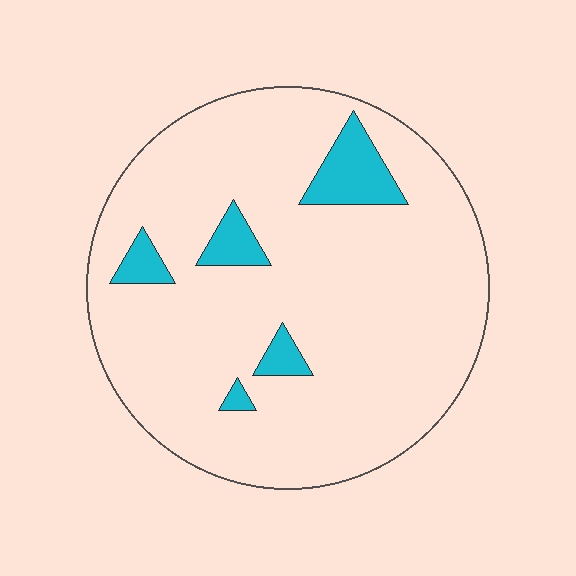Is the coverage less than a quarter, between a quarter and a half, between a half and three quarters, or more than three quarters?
Less than a quarter.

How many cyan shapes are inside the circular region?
5.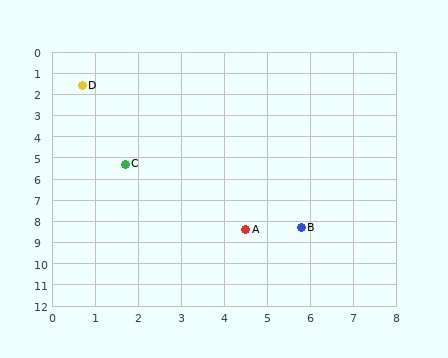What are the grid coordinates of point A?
Point A is at approximately (4.5, 8.4).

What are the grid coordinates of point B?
Point B is at approximately (5.8, 8.3).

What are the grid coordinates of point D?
Point D is at approximately (0.7, 1.6).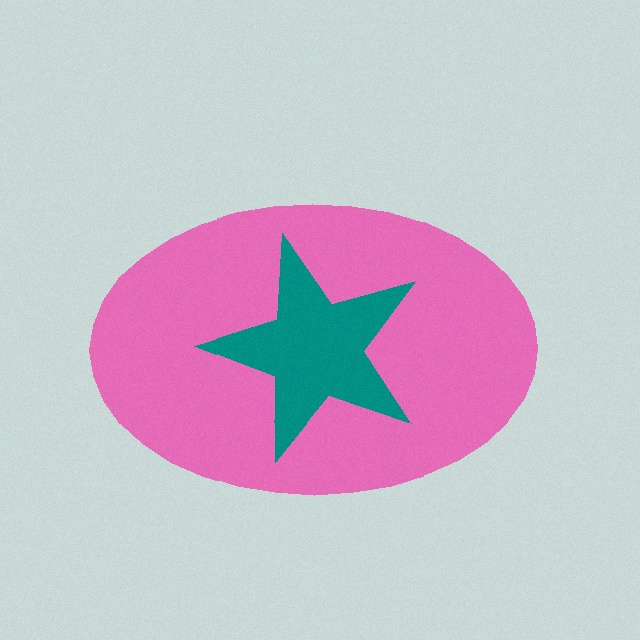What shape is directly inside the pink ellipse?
The teal star.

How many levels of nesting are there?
2.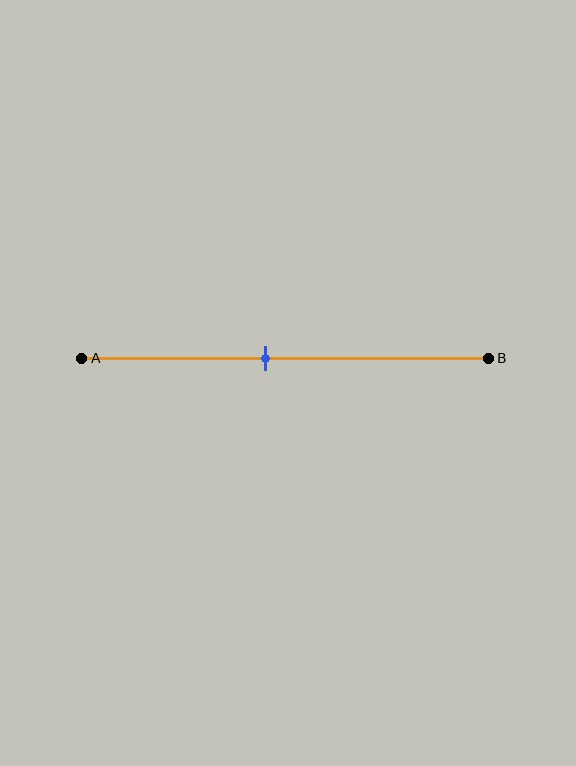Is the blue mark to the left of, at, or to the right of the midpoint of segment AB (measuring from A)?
The blue mark is to the left of the midpoint of segment AB.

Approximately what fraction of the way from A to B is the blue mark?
The blue mark is approximately 45% of the way from A to B.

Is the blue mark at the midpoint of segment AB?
No, the mark is at about 45% from A, not at the 50% midpoint.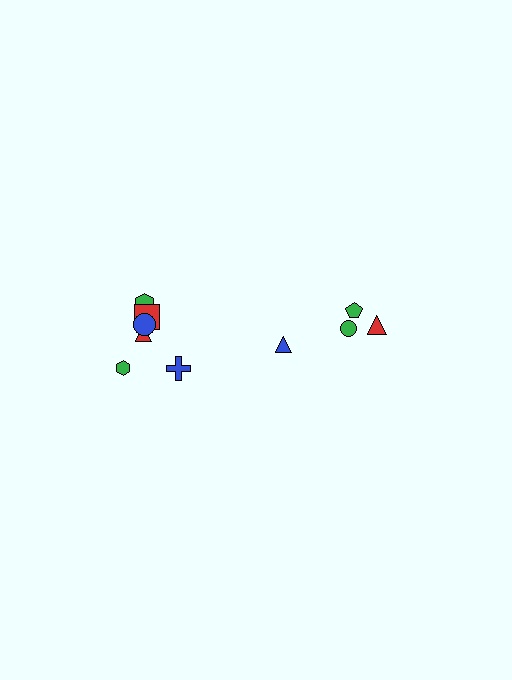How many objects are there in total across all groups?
There are 10 objects.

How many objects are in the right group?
There are 4 objects.